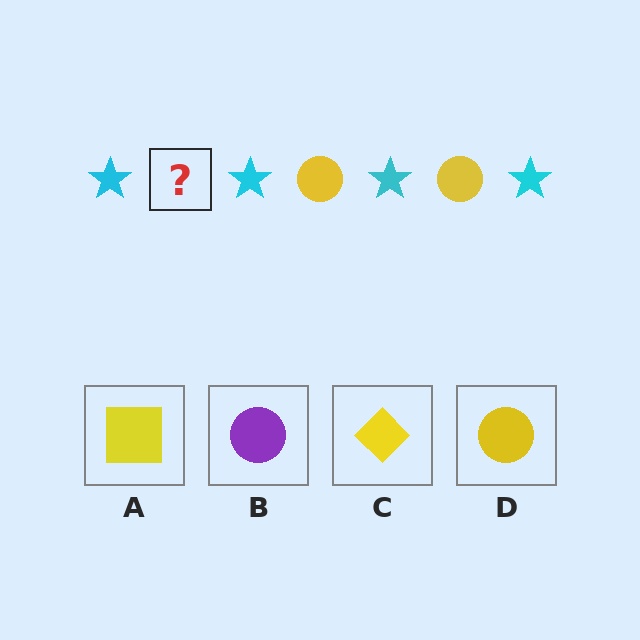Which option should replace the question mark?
Option D.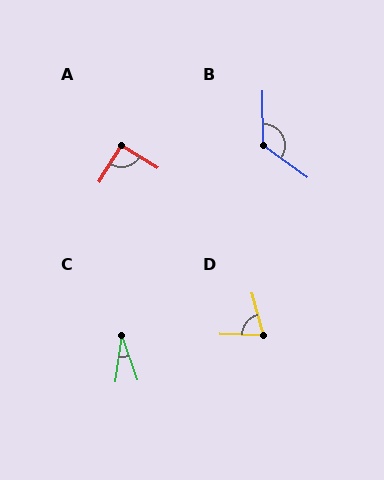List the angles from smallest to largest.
C (27°), D (73°), A (90°), B (126°).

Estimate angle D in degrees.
Approximately 73 degrees.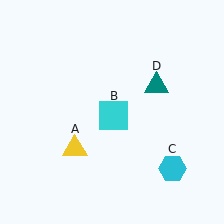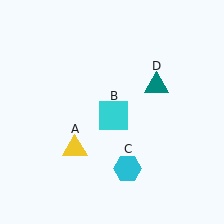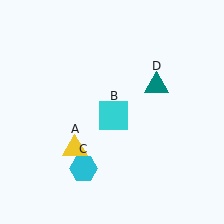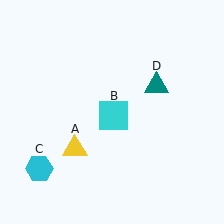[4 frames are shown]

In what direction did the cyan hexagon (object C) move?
The cyan hexagon (object C) moved left.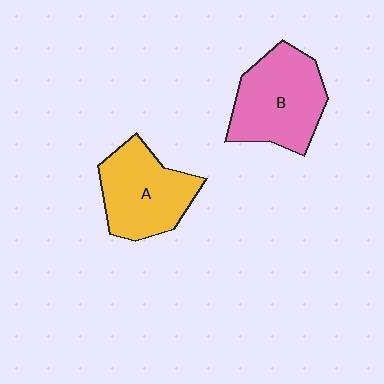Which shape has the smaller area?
Shape A (yellow).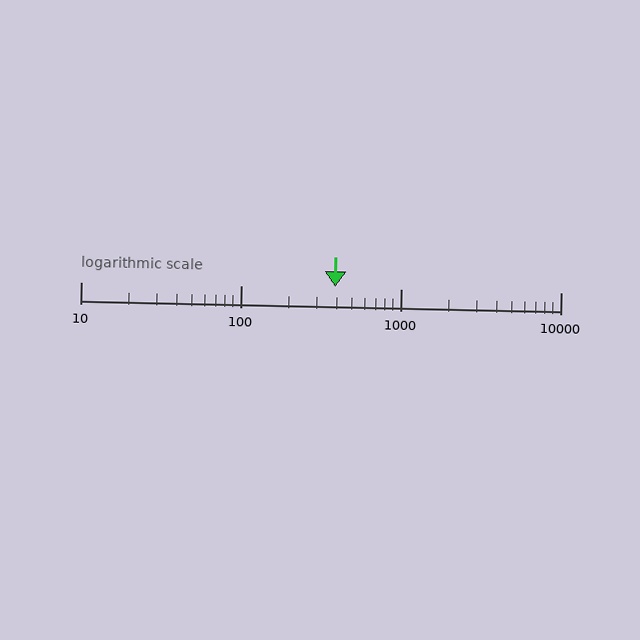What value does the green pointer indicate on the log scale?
The pointer indicates approximately 390.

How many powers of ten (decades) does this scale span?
The scale spans 3 decades, from 10 to 10000.